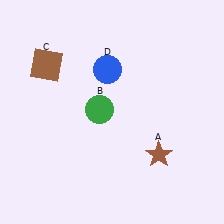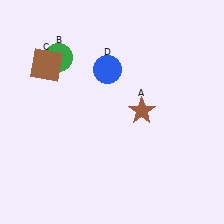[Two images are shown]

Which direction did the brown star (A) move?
The brown star (A) moved up.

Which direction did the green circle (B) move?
The green circle (B) moved up.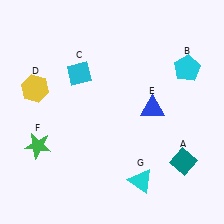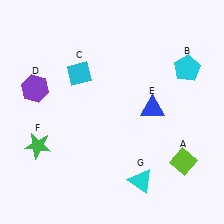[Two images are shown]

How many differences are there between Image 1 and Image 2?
There are 2 differences between the two images.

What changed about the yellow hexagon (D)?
In Image 1, D is yellow. In Image 2, it changed to purple.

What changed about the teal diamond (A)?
In Image 1, A is teal. In Image 2, it changed to lime.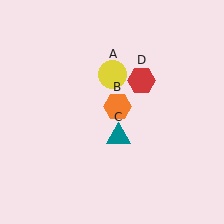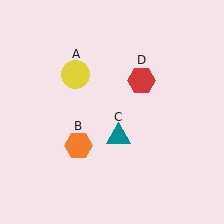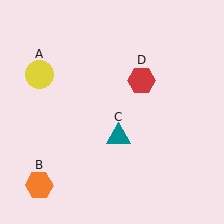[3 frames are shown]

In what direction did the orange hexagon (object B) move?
The orange hexagon (object B) moved down and to the left.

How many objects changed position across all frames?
2 objects changed position: yellow circle (object A), orange hexagon (object B).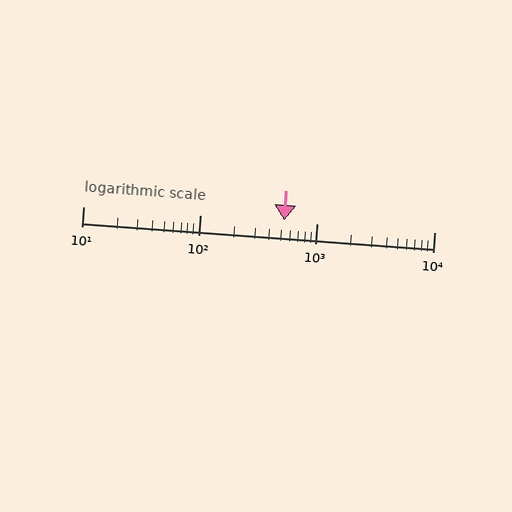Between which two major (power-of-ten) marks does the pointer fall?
The pointer is between 100 and 1000.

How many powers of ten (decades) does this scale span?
The scale spans 3 decades, from 10 to 10000.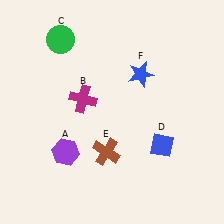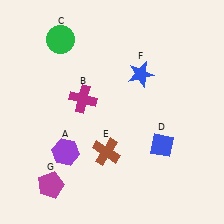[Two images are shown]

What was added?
A magenta pentagon (G) was added in Image 2.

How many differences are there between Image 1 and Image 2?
There is 1 difference between the two images.